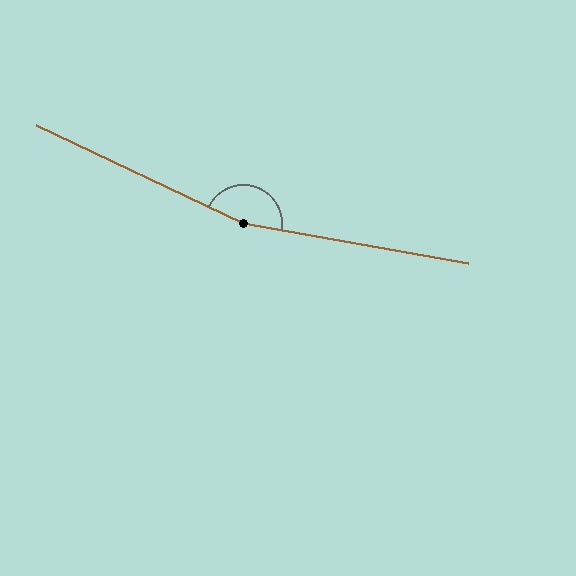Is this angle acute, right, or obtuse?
It is obtuse.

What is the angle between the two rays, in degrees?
Approximately 165 degrees.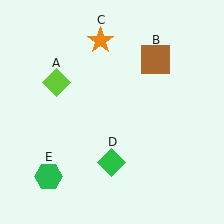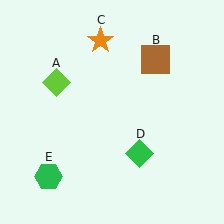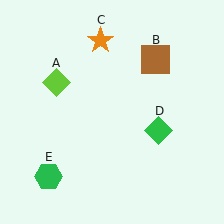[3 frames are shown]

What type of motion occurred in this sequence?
The green diamond (object D) rotated counterclockwise around the center of the scene.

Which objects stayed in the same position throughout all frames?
Lime diamond (object A) and brown square (object B) and orange star (object C) and green hexagon (object E) remained stationary.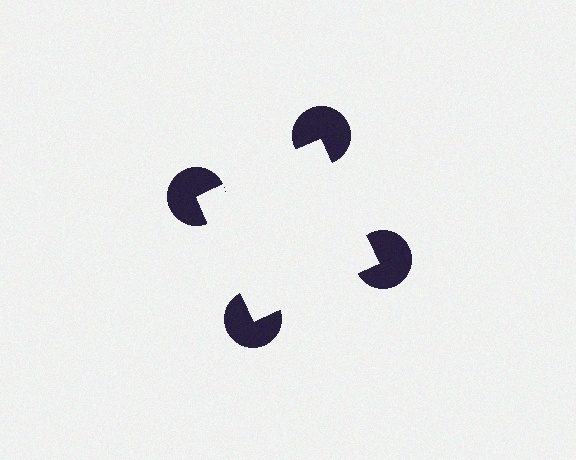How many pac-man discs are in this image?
There are 4 — one at each vertex of the illusory square.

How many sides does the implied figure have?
4 sides.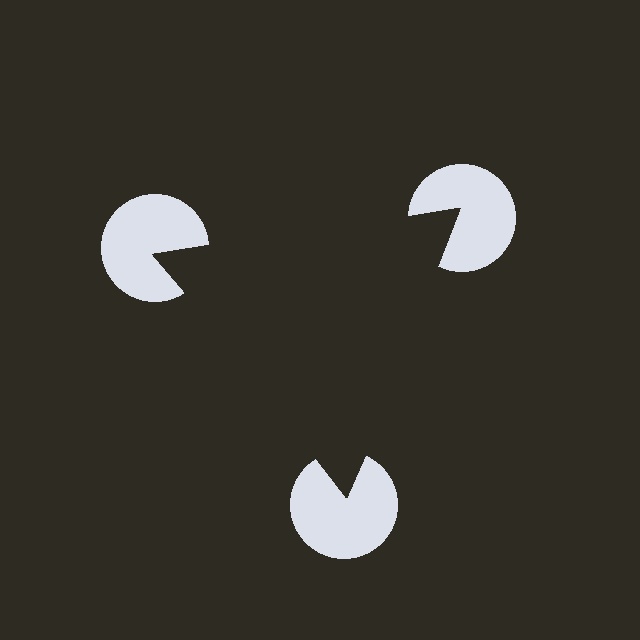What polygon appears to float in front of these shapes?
An illusory triangle — its edges are inferred from the aligned wedge cuts in the pac-man discs, not physically drawn.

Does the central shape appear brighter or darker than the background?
It typically appears slightly darker than the background, even though no actual brightness change is drawn.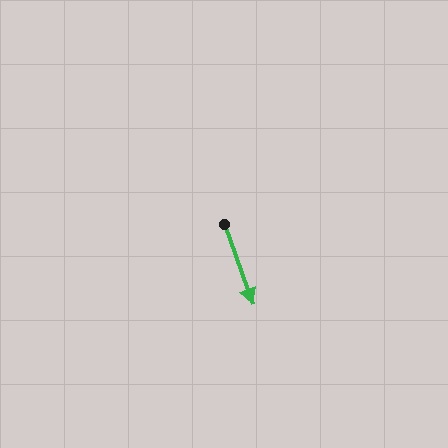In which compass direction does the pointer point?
South.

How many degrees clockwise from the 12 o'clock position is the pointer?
Approximately 160 degrees.